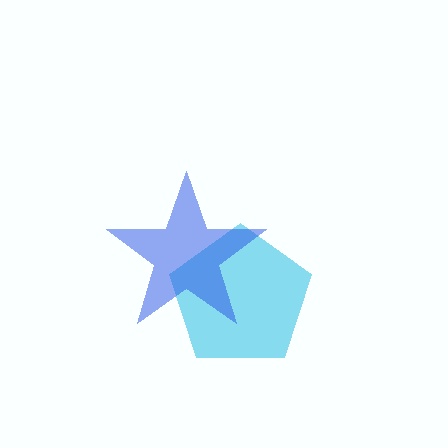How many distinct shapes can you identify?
There are 2 distinct shapes: a cyan pentagon, a blue star.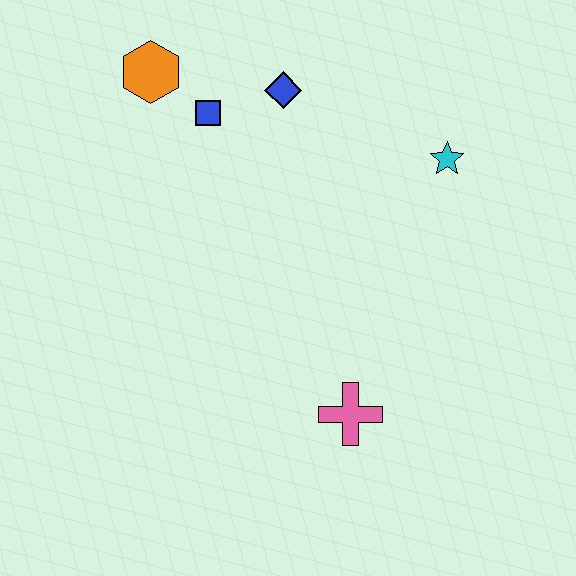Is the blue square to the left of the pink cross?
Yes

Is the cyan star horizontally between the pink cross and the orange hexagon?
No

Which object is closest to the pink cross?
The cyan star is closest to the pink cross.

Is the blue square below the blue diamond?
Yes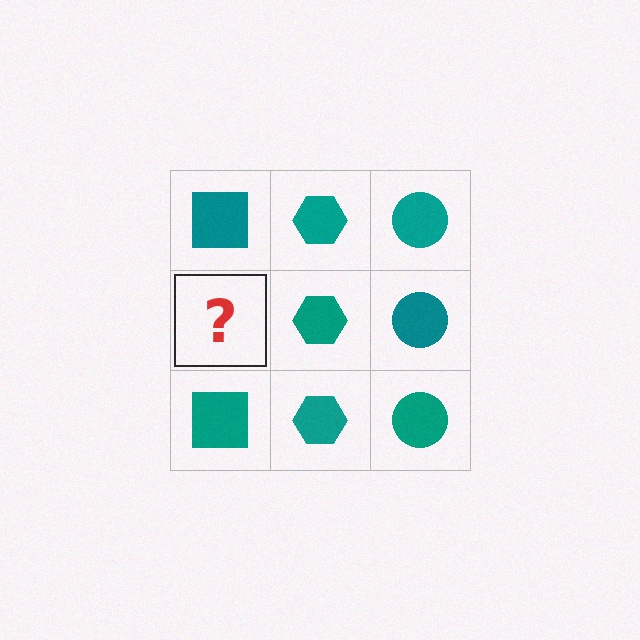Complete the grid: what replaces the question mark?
The question mark should be replaced with a teal square.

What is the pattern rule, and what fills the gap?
The rule is that each column has a consistent shape. The gap should be filled with a teal square.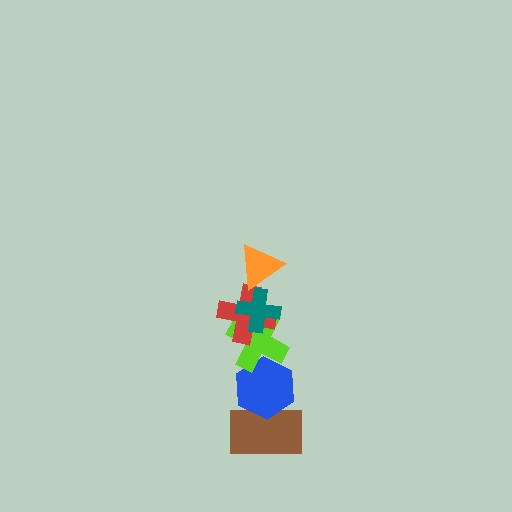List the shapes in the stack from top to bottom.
From top to bottom: the orange triangle, the teal cross, the red cross, the lime cross, the blue hexagon, the brown rectangle.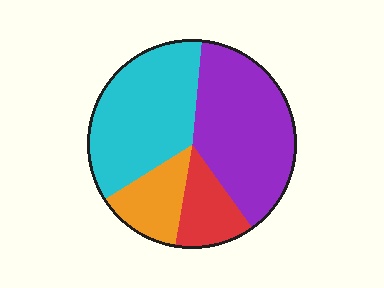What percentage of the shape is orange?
Orange covers 13% of the shape.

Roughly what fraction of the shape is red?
Red takes up about one eighth (1/8) of the shape.